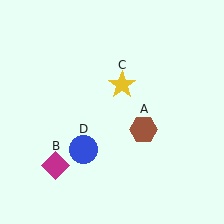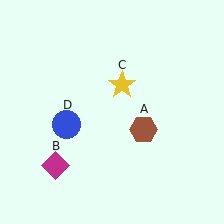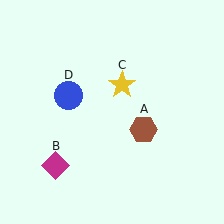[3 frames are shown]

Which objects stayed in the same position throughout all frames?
Brown hexagon (object A) and magenta diamond (object B) and yellow star (object C) remained stationary.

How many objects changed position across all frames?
1 object changed position: blue circle (object D).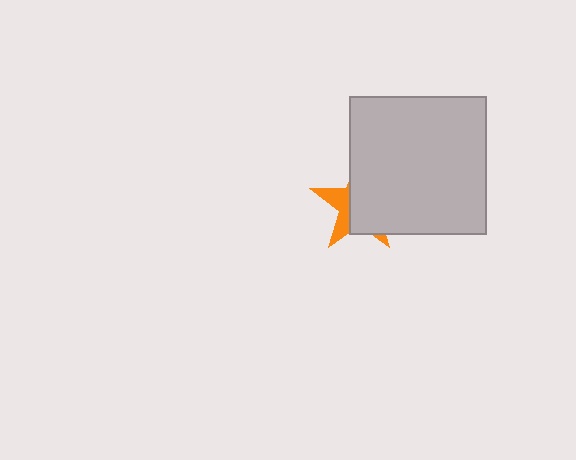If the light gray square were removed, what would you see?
You would see the complete orange star.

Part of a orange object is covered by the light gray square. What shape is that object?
It is a star.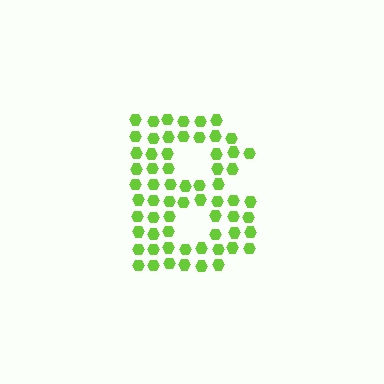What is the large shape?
The large shape is the letter B.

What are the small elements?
The small elements are hexagons.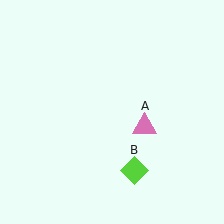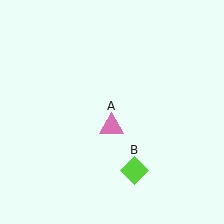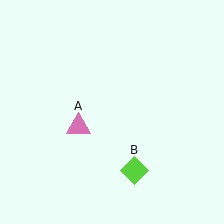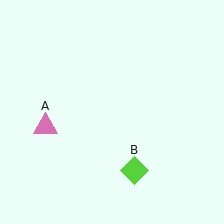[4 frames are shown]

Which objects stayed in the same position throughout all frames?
Lime diamond (object B) remained stationary.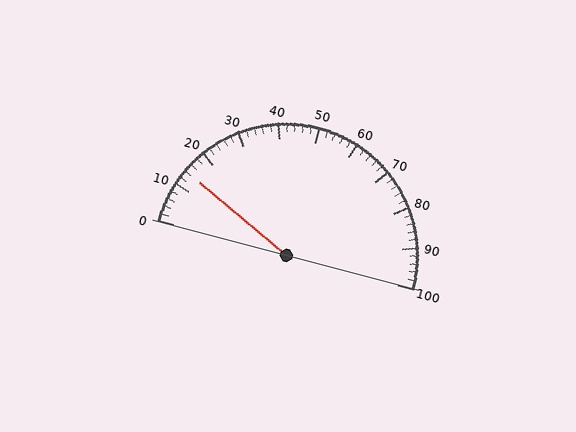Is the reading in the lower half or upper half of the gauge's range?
The reading is in the lower half of the range (0 to 100).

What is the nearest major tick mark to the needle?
The nearest major tick mark is 10.